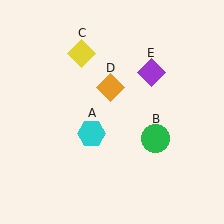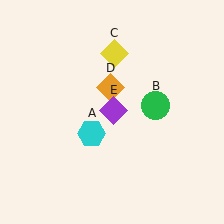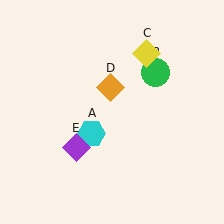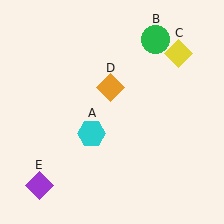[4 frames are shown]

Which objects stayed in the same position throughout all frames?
Cyan hexagon (object A) and orange diamond (object D) remained stationary.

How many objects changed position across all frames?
3 objects changed position: green circle (object B), yellow diamond (object C), purple diamond (object E).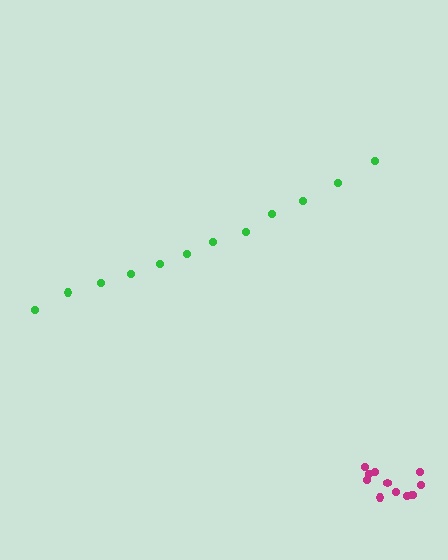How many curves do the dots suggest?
There are 2 distinct paths.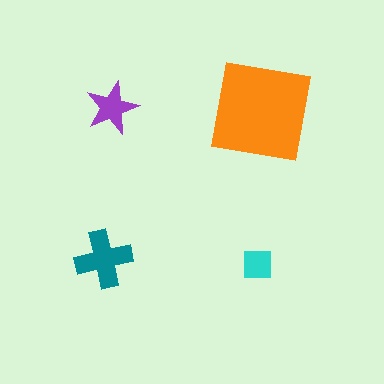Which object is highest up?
The purple star is topmost.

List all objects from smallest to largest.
The cyan square, the purple star, the teal cross, the orange square.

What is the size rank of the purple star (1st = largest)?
3rd.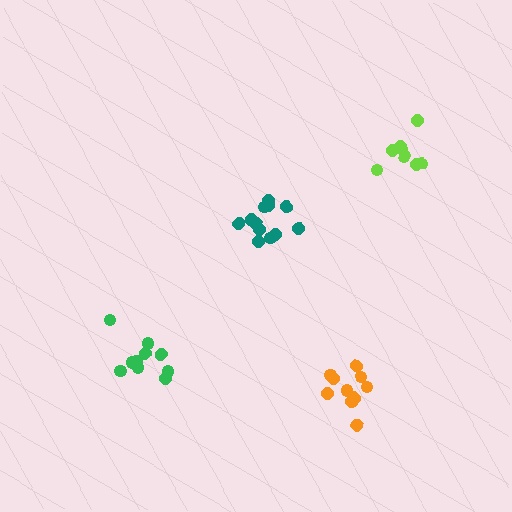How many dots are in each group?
Group 1: 10 dots, Group 2: 10 dots, Group 3: 12 dots, Group 4: 8 dots (40 total).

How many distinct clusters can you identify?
There are 4 distinct clusters.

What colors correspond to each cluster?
The clusters are colored: orange, green, teal, lime.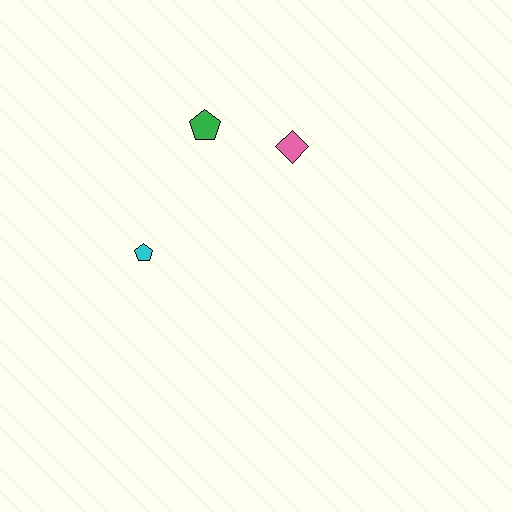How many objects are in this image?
There are 3 objects.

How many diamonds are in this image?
There is 1 diamond.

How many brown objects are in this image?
There are no brown objects.